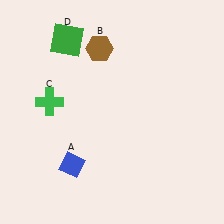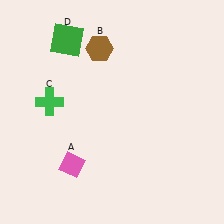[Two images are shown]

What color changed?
The diamond (A) changed from blue in Image 1 to pink in Image 2.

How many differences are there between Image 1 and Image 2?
There is 1 difference between the two images.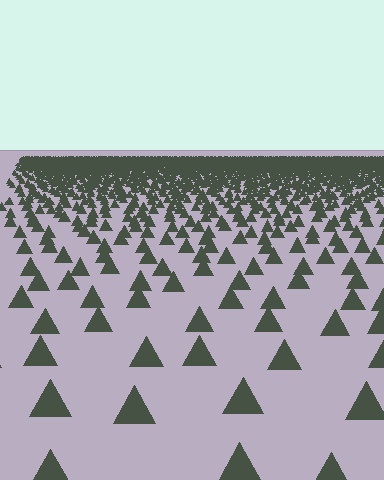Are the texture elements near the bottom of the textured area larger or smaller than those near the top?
Larger. Near the bottom, elements are closer to the viewer and appear at a bigger on-screen size.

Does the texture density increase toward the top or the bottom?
Density increases toward the top.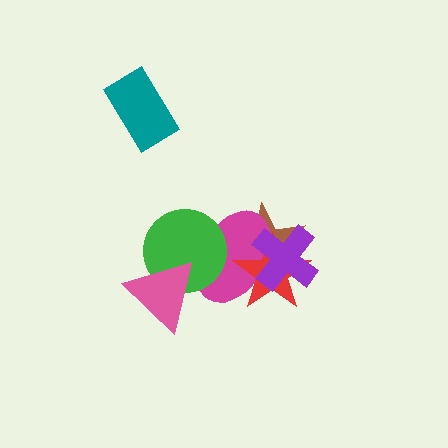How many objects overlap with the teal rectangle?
0 objects overlap with the teal rectangle.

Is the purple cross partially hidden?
No, no other shape covers it.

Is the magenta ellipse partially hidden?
Yes, it is partially covered by another shape.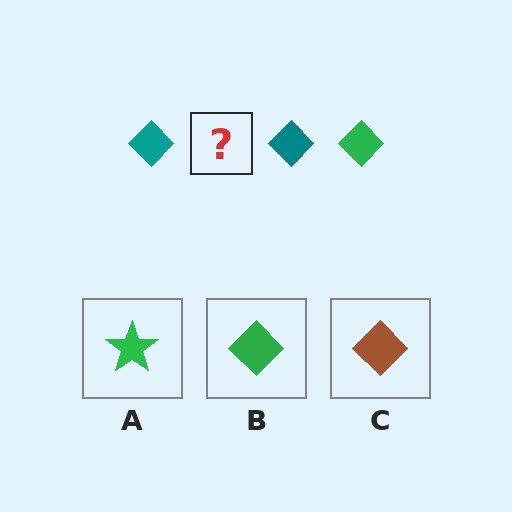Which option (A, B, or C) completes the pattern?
B.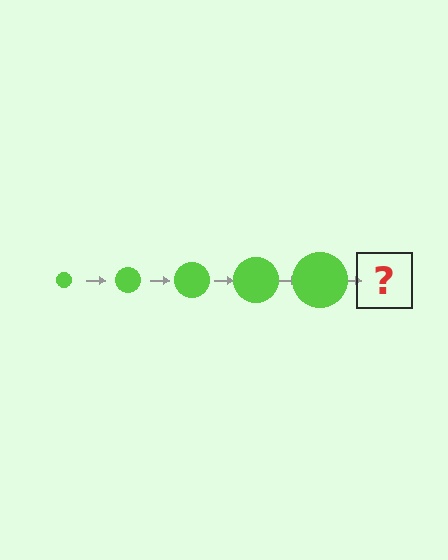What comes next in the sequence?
The next element should be a lime circle, larger than the previous one.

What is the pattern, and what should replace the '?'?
The pattern is that the circle gets progressively larger each step. The '?' should be a lime circle, larger than the previous one.